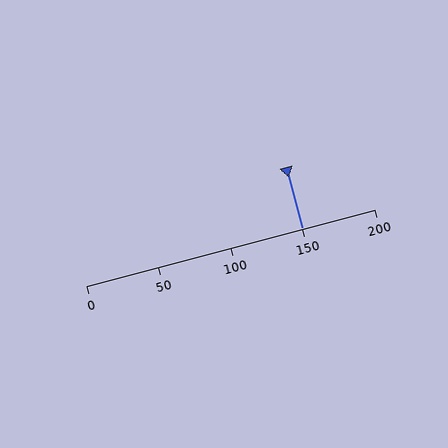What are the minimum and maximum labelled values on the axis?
The axis runs from 0 to 200.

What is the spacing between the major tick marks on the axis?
The major ticks are spaced 50 apart.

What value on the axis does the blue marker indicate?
The marker indicates approximately 150.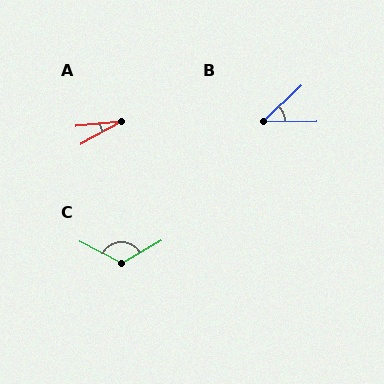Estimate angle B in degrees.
Approximately 44 degrees.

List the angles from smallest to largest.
A (23°), B (44°), C (123°).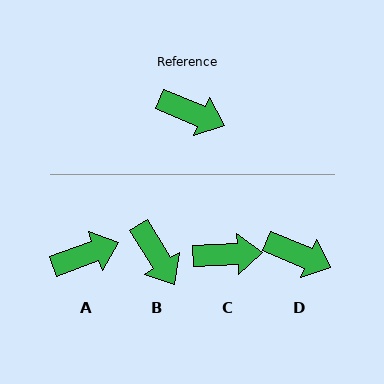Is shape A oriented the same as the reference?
No, it is off by about 43 degrees.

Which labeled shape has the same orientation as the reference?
D.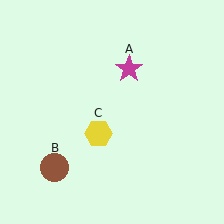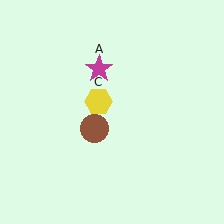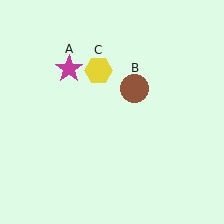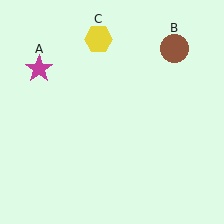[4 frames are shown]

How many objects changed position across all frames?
3 objects changed position: magenta star (object A), brown circle (object B), yellow hexagon (object C).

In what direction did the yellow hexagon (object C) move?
The yellow hexagon (object C) moved up.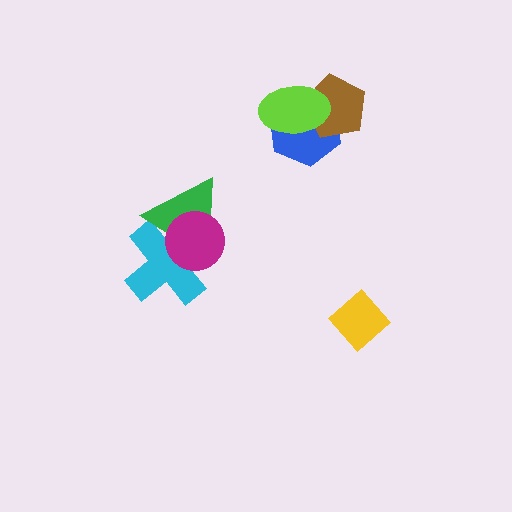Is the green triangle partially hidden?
Yes, it is partially covered by another shape.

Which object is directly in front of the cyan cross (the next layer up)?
The green triangle is directly in front of the cyan cross.